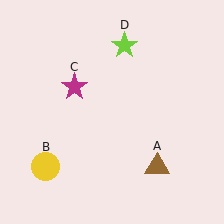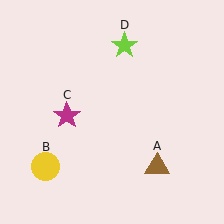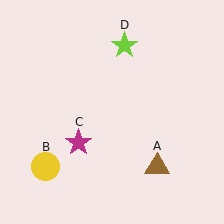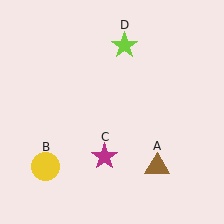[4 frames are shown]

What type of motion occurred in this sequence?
The magenta star (object C) rotated counterclockwise around the center of the scene.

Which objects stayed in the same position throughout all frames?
Brown triangle (object A) and yellow circle (object B) and lime star (object D) remained stationary.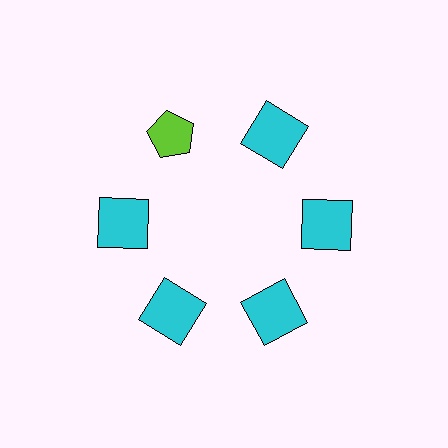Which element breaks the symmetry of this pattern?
The lime pentagon at roughly the 11 o'clock position breaks the symmetry. All other shapes are cyan squares.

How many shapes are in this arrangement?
There are 6 shapes arranged in a ring pattern.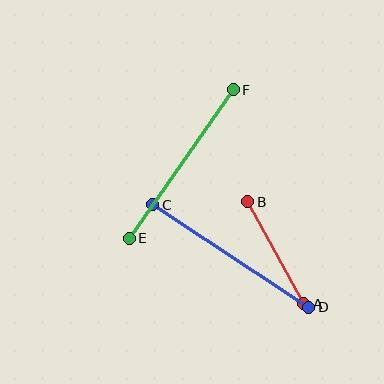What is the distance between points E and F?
The distance is approximately 181 pixels.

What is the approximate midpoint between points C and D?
The midpoint is at approximately (231, 256) pixels.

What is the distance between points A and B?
The distance is approximately 116 pixels.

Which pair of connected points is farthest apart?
Points C and D are farthest apart.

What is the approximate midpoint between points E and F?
The midpoint is at approximately (181, 164) pixels.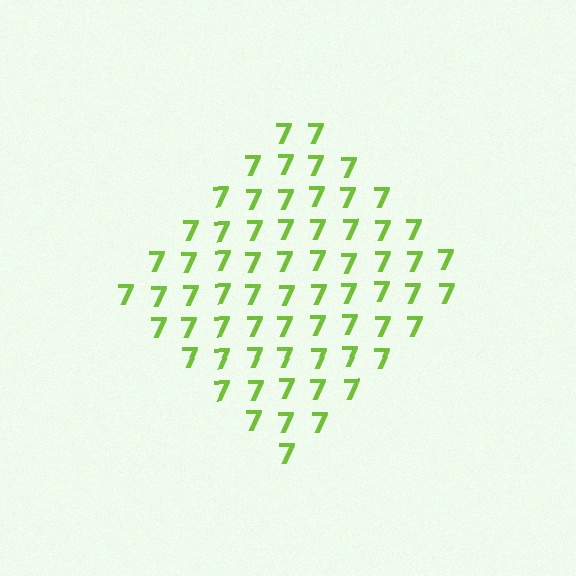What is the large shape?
The large shape is a diamond.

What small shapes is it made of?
It is made of small digit 7's.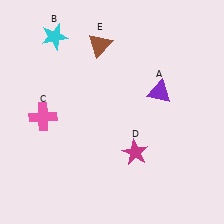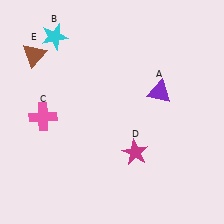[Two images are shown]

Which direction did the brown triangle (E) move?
The brown triangle (E) moved left.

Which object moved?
The brown triangle (E) moved left.